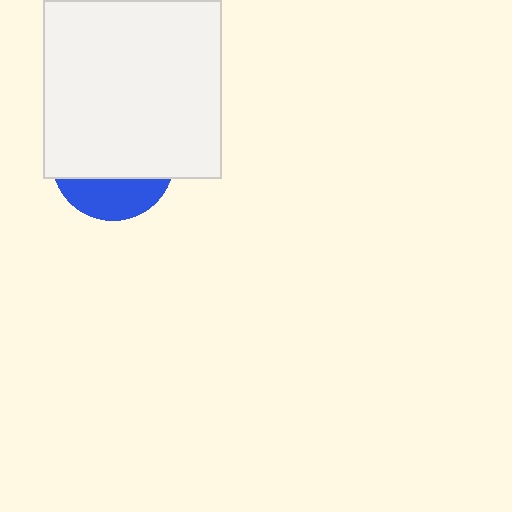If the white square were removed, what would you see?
You would see the complete blue circle.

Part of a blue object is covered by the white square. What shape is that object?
It is a circle.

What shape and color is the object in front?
The object in front is a white square.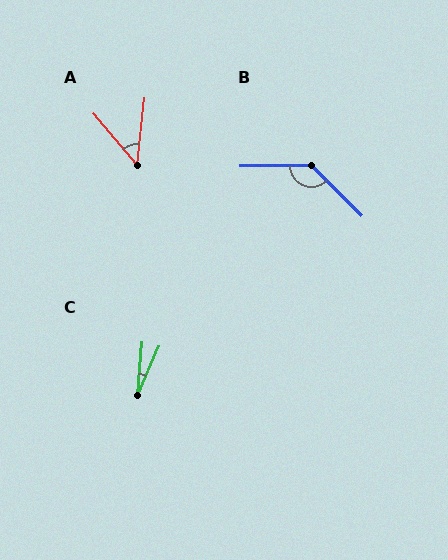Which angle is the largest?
B, at approximately 134 degrees.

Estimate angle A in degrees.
Approximately 46 degrees.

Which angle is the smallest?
C, at approximately 20 degrees.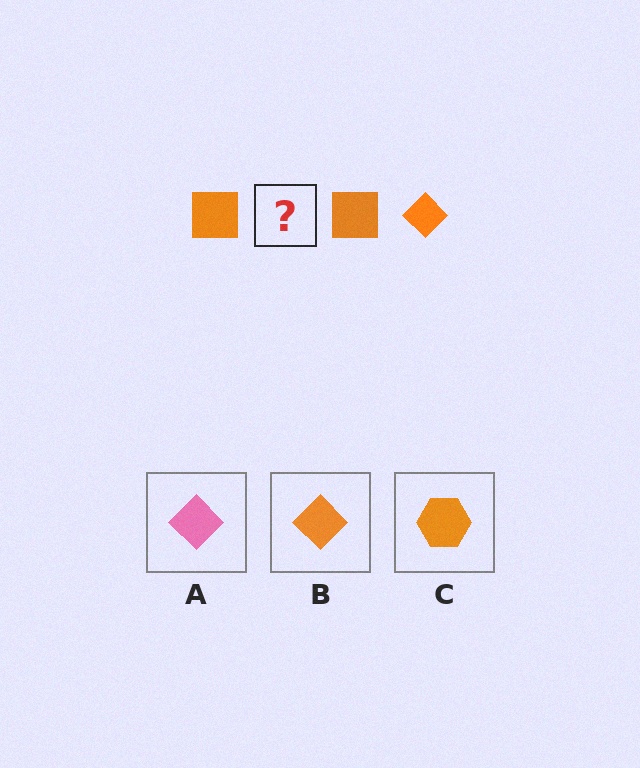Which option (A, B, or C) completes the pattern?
B.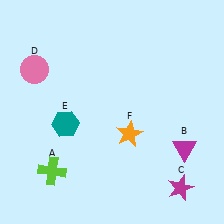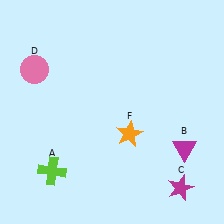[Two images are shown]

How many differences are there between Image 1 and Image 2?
There is 1 difference between the two images.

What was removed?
The teal hexagon (E) was removed in Image 2.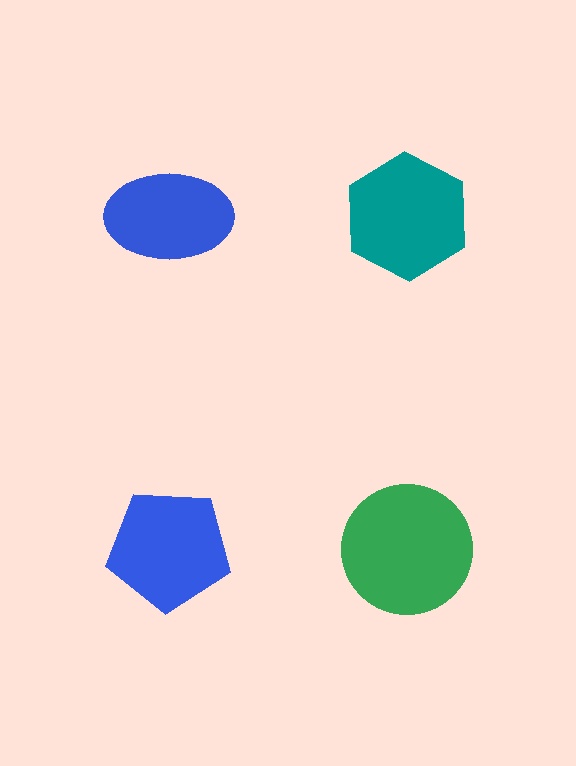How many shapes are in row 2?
2 shapes.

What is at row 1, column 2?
A teal hexagon.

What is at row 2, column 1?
A blue pentagon.